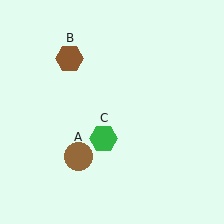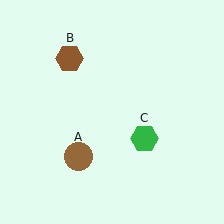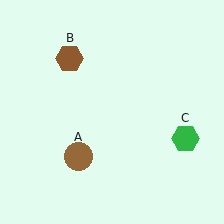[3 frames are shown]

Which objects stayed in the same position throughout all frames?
Brown circle (object A) and brown hexagon (object B) remained stationary.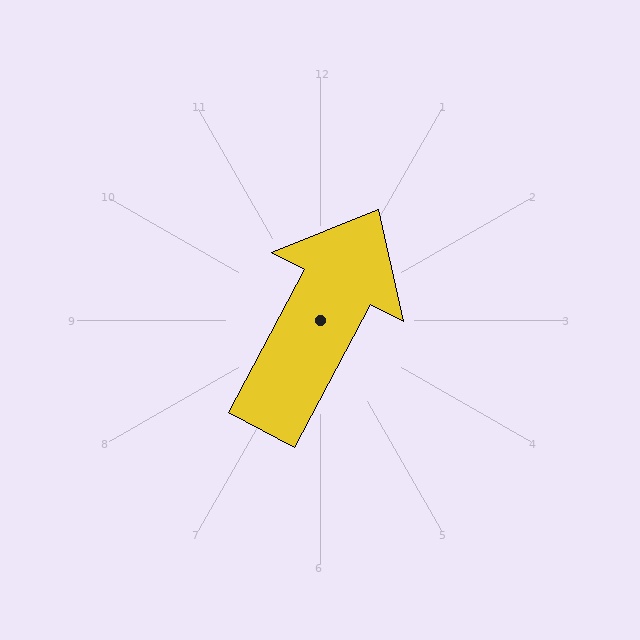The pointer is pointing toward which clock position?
Roughly 1 o'clock.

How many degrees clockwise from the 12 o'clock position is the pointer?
Approximately 28 degrees.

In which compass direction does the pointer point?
Northeast.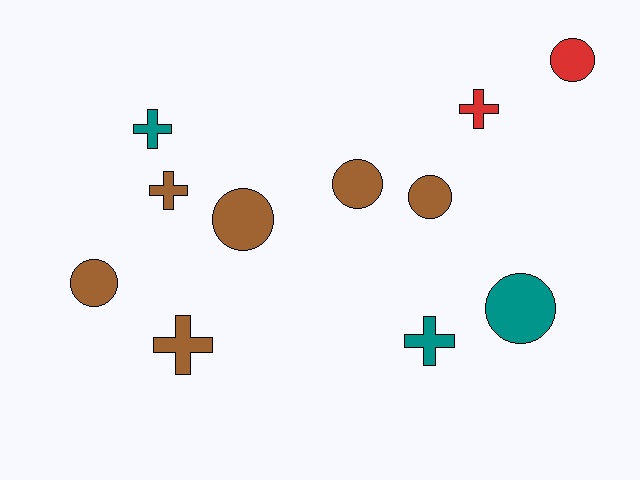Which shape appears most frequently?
Circle, with 6 objects.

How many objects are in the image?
There are 11 objects.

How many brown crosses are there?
There are 2 brown crosses.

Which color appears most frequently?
Brown, with 6 objects.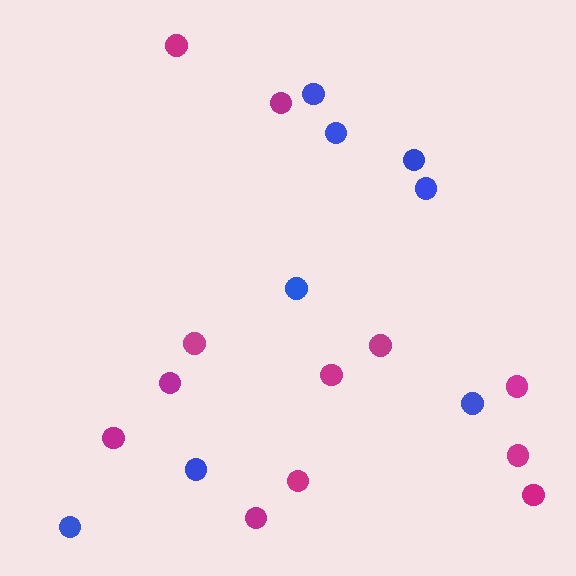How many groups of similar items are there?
There are 2 groups: one group of blue circles (8) and one group of magenta circles (12).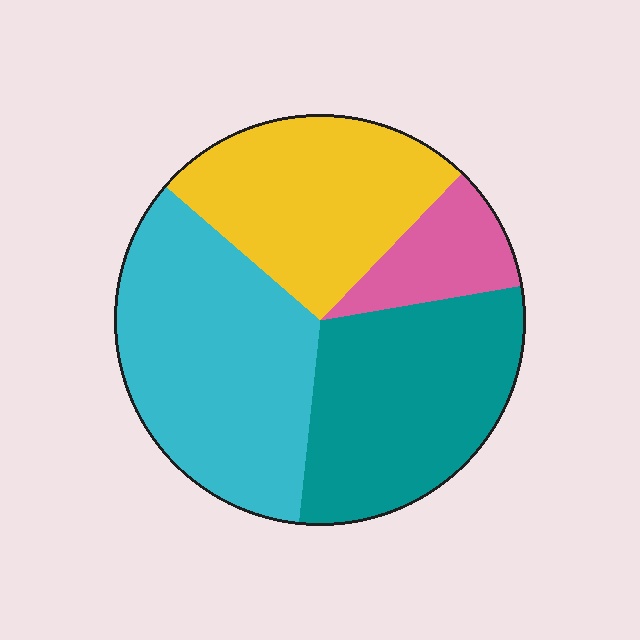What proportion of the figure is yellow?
Yellow covers 26% of the figure.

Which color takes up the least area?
Pink, at roughly 10%.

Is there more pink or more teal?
Teal.